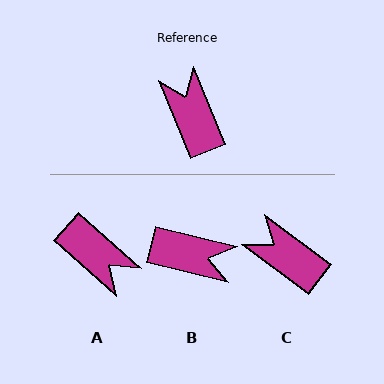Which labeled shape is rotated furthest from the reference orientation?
A, about 154 degrees away.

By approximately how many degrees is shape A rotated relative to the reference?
Approximately 154 degrees clockwise.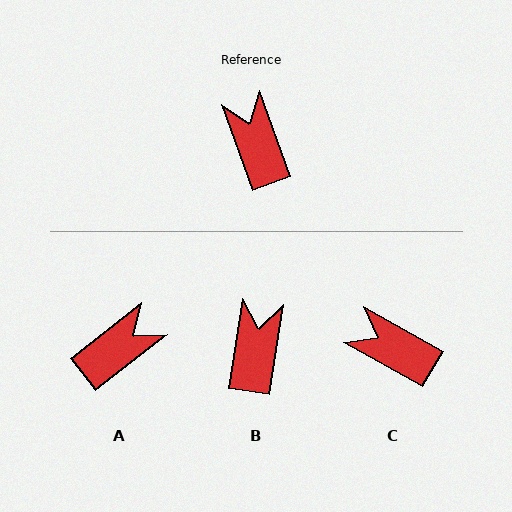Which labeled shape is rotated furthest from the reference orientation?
A, about 72 degrees away.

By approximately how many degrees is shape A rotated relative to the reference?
Approximately 72 degrees clockwise.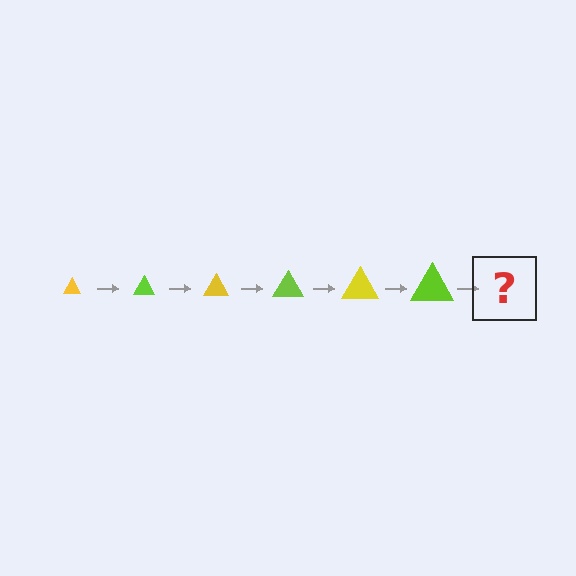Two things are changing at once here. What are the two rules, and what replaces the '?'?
The two rules are that the triangle grows larger each step and the color cycles through yellow and lime. The '?' should be a yellow triangle, larger than the previous one.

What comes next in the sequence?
The next element should be a yellow triangle, larger than the previous one.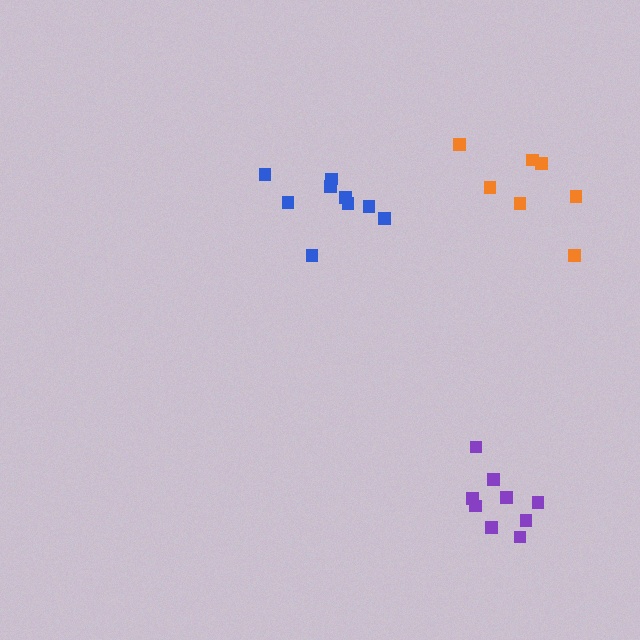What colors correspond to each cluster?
The clusters are colored: blue, purple, orange.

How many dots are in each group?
Group 1: 9 dots, Group 2: 9 dots, Group 3: 7 dots (25 total).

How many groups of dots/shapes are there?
There are 3 groups.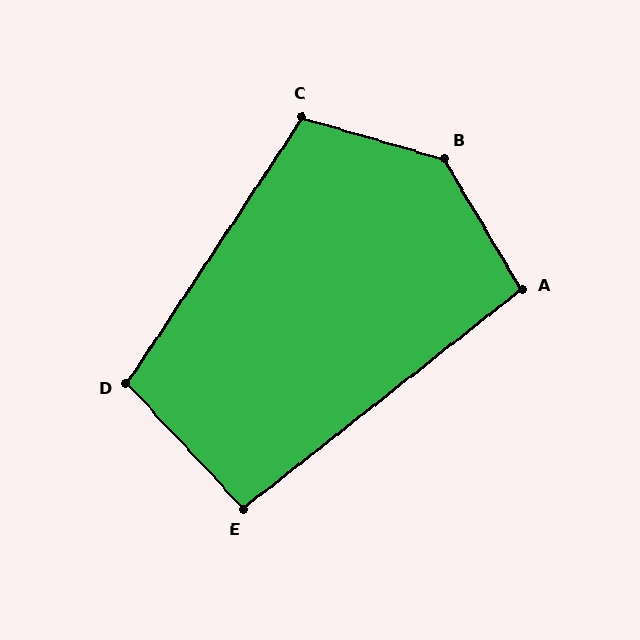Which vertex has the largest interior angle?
B, at approximately 137 degrees.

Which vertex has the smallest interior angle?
E, at approximately 95 degrees.